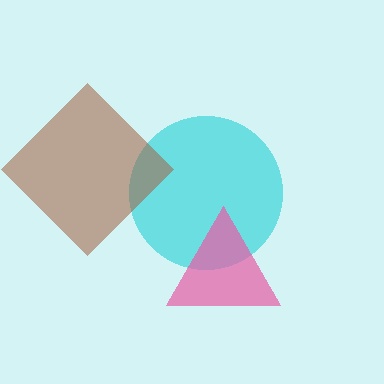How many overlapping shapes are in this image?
There are 3 overlapping shapes in the image.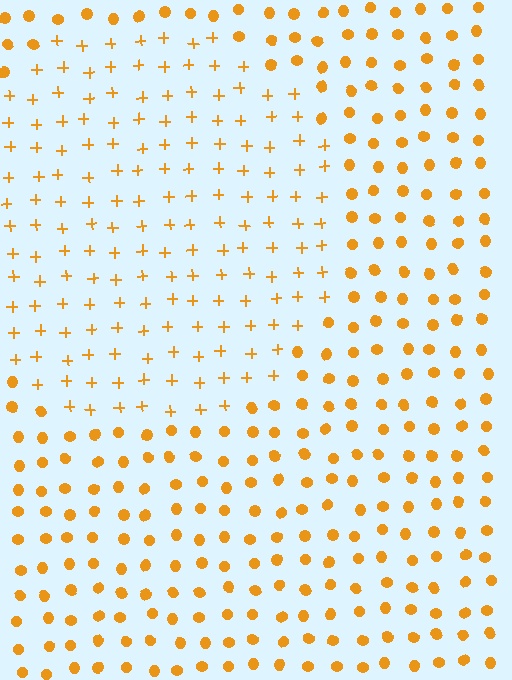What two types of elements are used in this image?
The image uses plus signs inside the circle region and circles outside it.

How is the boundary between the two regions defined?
The boundary is defined by a change in element shape: plus signs inside vs. circles outside. All elements share the same color and spacing.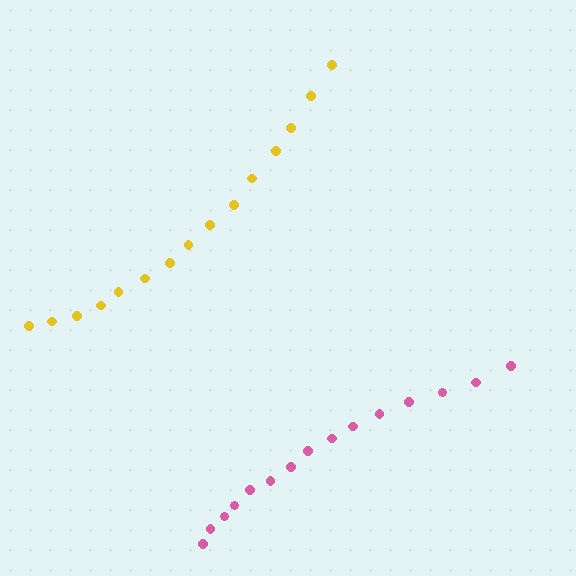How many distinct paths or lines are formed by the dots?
There are 2 distinct paths.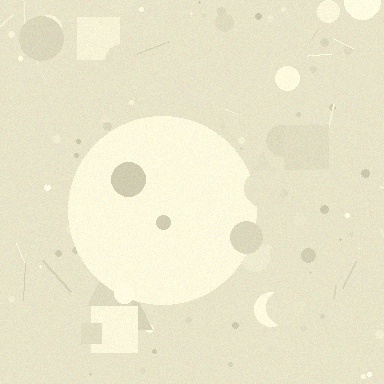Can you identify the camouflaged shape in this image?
The camouflaged shape is a circle.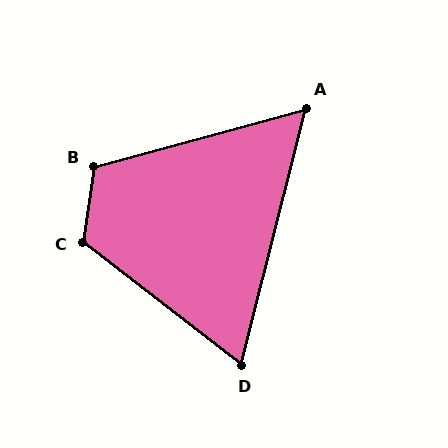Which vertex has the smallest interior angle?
A, at approximately 60 degrees.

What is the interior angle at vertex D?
Approximately 66 degrees (acute).